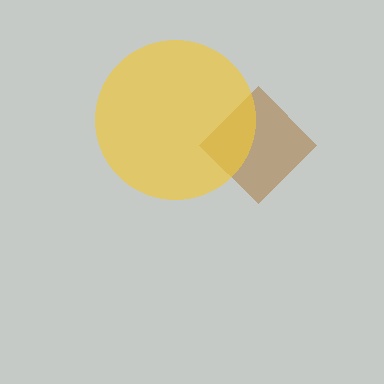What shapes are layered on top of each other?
The layered shapes are: a brown diamond, a yellow circle.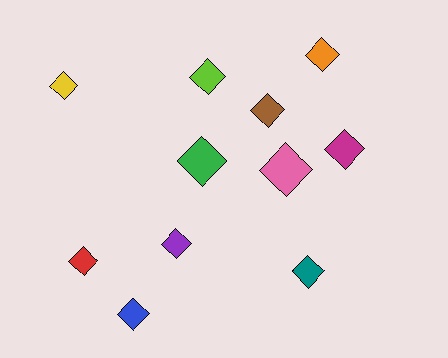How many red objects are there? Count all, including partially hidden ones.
There is 1 red object.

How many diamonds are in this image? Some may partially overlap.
There are 11 diamonds.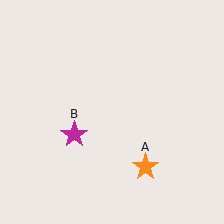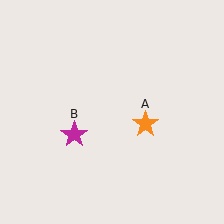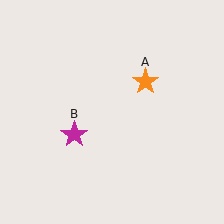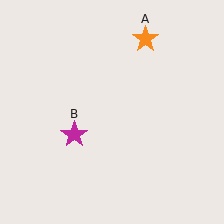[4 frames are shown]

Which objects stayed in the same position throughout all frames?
Magenta star (object B) remained stationary.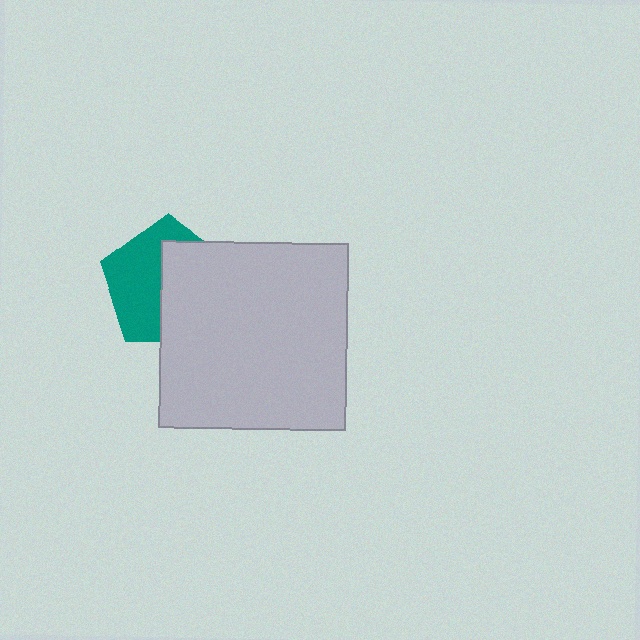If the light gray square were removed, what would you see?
You would see the complete teal pentagon.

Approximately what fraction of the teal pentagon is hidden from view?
Roughly 52% of the teal pentagon is hidden behind the light gray square.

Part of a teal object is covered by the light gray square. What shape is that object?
It is a pentagon.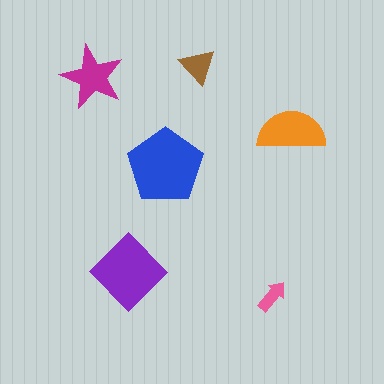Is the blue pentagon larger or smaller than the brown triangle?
Larger.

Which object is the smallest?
The pink arrow.